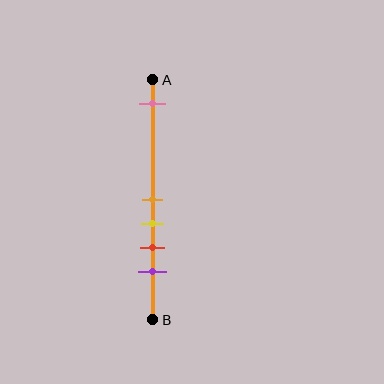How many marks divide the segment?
There are 5 marks dividing the segment.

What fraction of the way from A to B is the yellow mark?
The yellow mark is approximately 60% (0.6) of the way from A to B.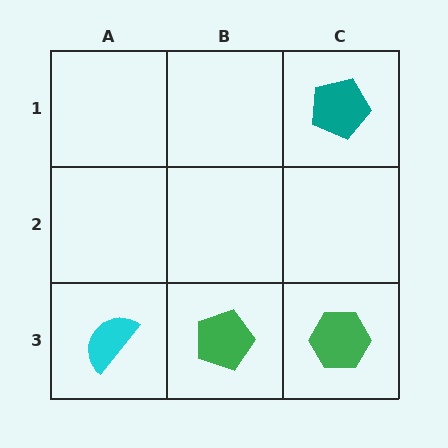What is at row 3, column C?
A green hexagon.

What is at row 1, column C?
A teal pentagon.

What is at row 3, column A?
A cyan semicircle.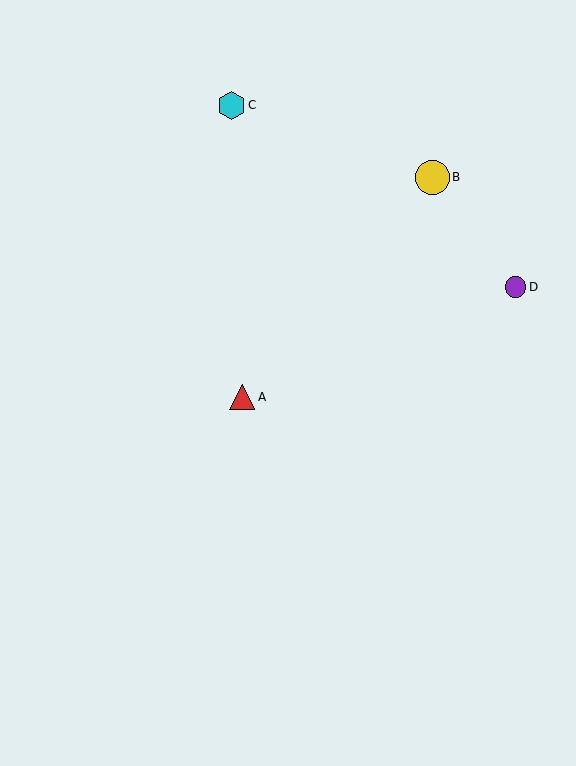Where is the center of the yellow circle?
The center of the yellow circle is at (433, 178).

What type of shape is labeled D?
Shape D is a purple circle.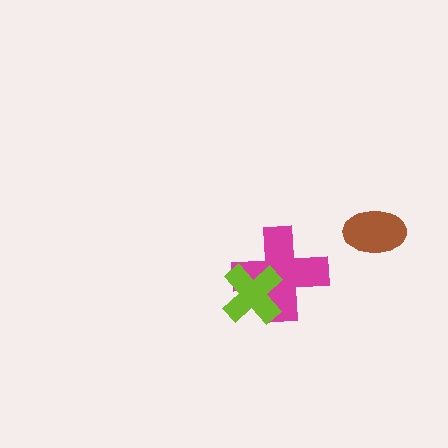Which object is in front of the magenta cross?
The lime cross is in front of the magenta cross.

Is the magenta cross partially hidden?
Yes, it is partially covered by another shape.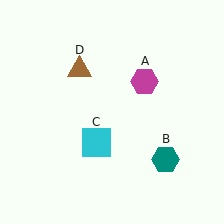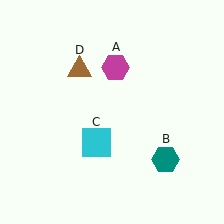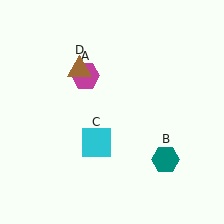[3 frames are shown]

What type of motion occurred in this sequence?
The magenta hexagon (object A) rotated counterclockwise around the center of the scene.